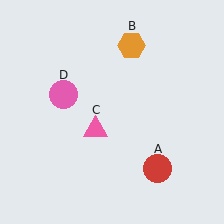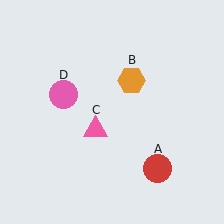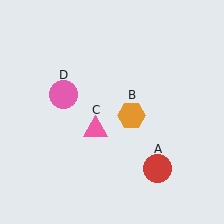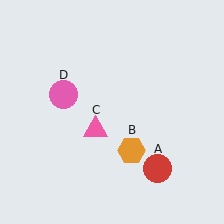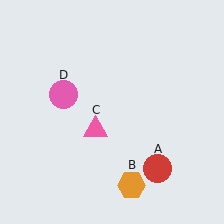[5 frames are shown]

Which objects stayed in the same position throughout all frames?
Red circle (object A) and pink triangle (object C) and pink circle (object D) remained stationary.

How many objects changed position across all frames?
1 object changed position: orange hexagon (object B).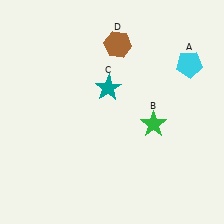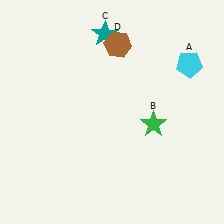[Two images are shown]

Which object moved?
The teal star (C) moved up.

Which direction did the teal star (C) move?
The teal star (C) moved up.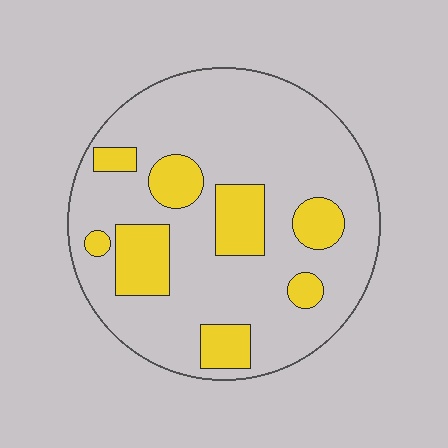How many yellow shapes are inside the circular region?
8.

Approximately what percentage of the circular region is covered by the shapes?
Approximately 20%.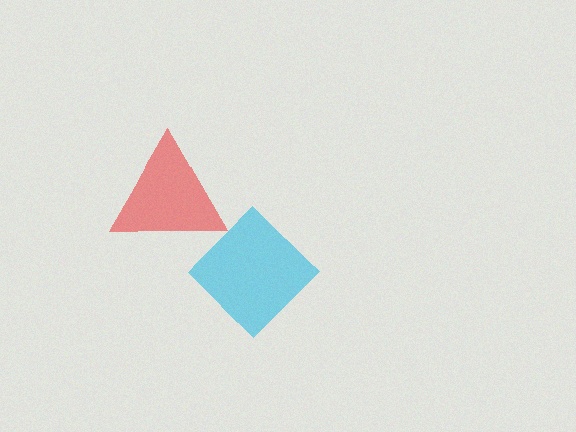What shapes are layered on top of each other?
The layered shapes are: a red triangle, a cyan diamond.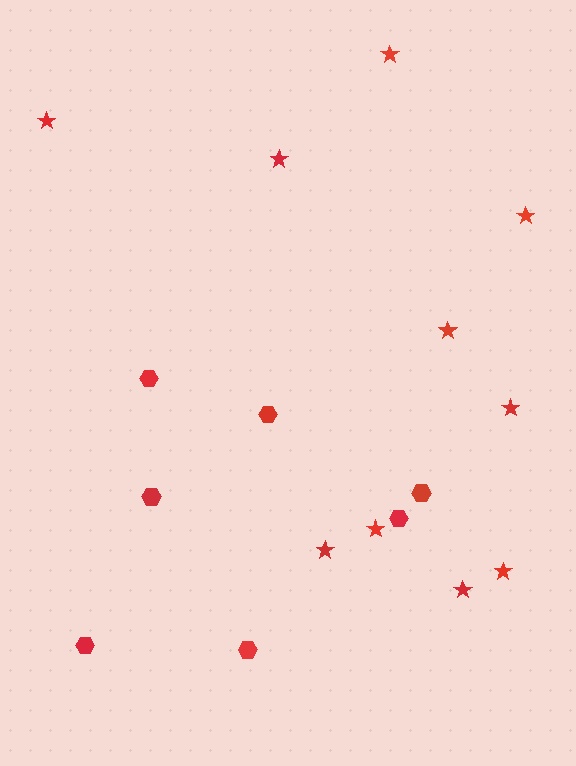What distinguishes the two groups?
There are 2 groups: one group of stars (10) and one group of hexagons (7).